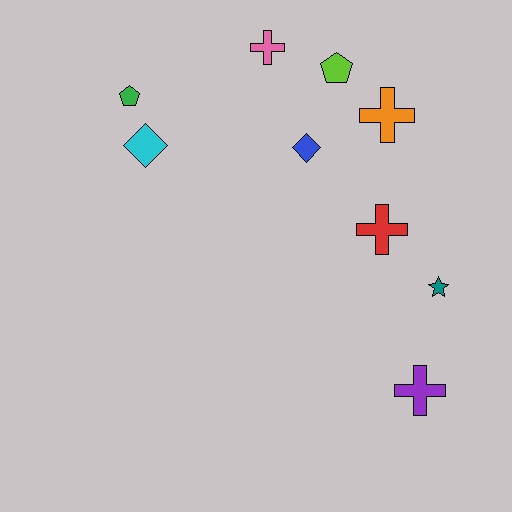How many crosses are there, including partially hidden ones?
There are 4 crosses.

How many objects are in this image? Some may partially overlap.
There are 9 objects.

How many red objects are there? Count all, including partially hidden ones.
There is 1 red object.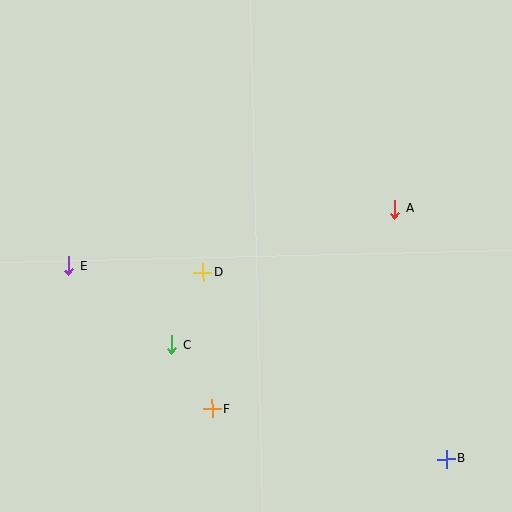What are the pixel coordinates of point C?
Point C is at (172, 345).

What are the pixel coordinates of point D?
Point D is at (203, 272).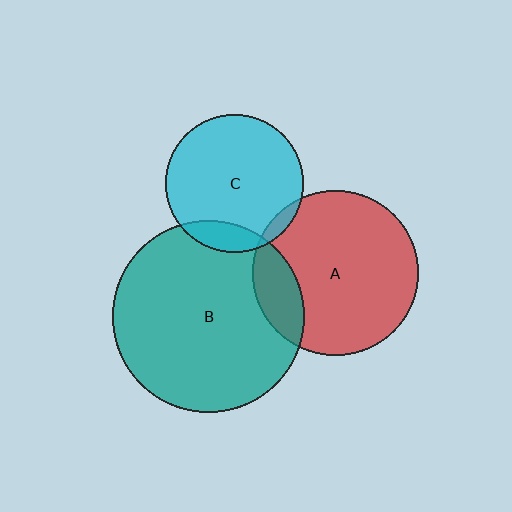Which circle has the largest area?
Circle B (teal).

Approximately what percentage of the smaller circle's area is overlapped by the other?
Approximately 10%.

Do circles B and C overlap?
Yes.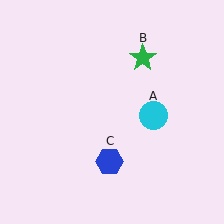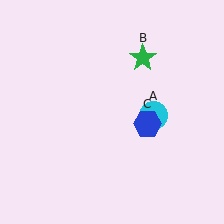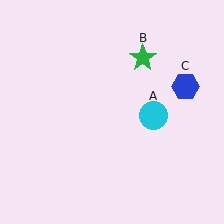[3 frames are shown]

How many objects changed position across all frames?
1 object changed position: blue hexagon (object C).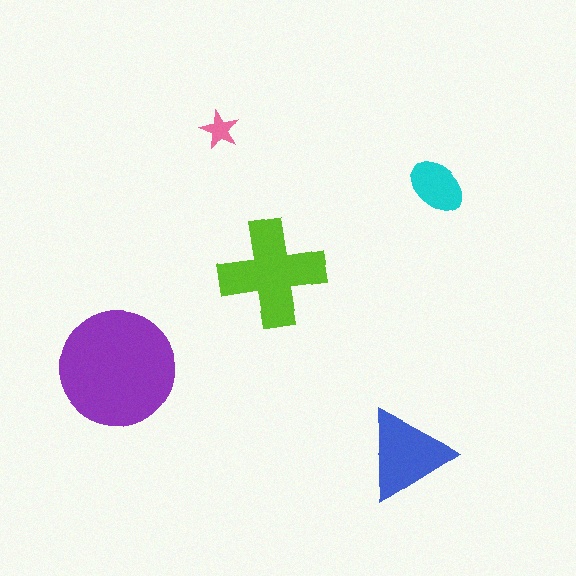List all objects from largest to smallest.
The purple circle, the lime cross, the blue triangle, the cyan ellipse, the pink star.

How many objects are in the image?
There are 5 objects in the image.